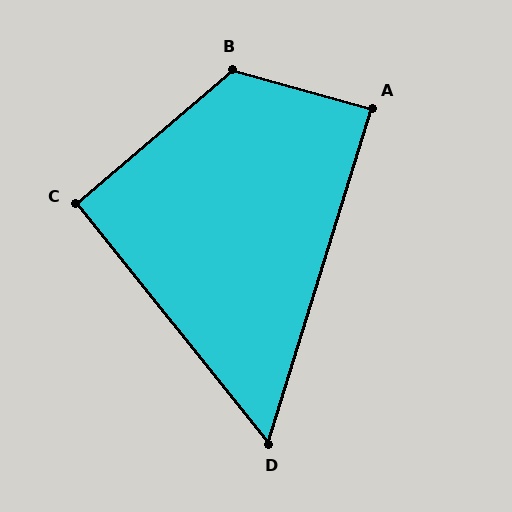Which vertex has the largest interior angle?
B, at approximately 124 degrees.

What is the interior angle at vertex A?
Approximately 88 degrees (approximately right).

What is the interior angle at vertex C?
Approximately 92 degrees (approximately right).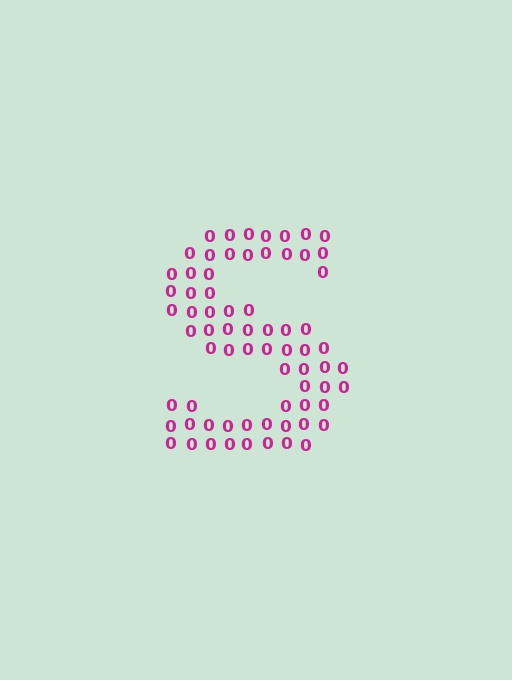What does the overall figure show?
The overall figure shows the letter S.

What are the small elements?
The small elements are digit 0's.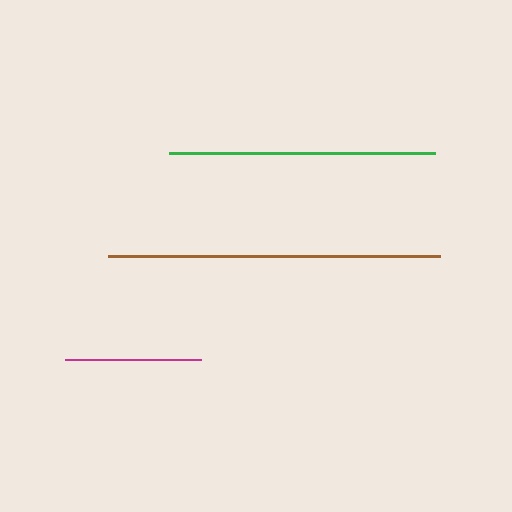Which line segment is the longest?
The brown line is the longest at approximately 332 pixels.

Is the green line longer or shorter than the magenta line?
The green line is longer than the magenta line.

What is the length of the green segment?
The green segment is approximately 266 pixels long.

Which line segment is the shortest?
The magenta line is the shortest at approximately 136 pixels.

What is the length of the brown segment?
The brown segment is approximately 332 pixels long.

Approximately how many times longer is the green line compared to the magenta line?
The green line is approximately 2.0 times the length of the magenta line.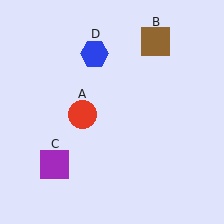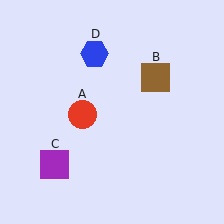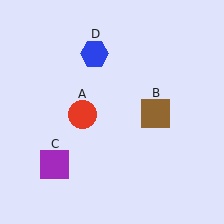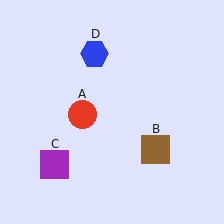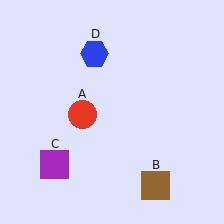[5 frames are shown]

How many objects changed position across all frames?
1 object changed position: brown square (object B).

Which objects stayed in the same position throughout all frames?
Red circle (object A) and purple square (object C) and blue hexagon (object D) remained stationary.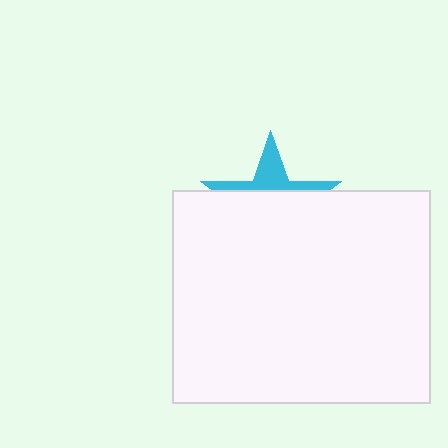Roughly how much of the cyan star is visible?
A small part of it is visible (roughly 31%).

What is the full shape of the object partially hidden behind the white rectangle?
The partially hidden object is a cyan star.